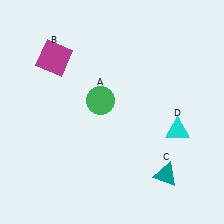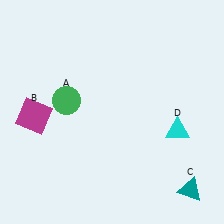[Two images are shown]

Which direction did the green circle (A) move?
The green circle (A) moved left.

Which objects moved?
The objects that moved are: the green circle (A), the magenta square (B), the teal triangle (C).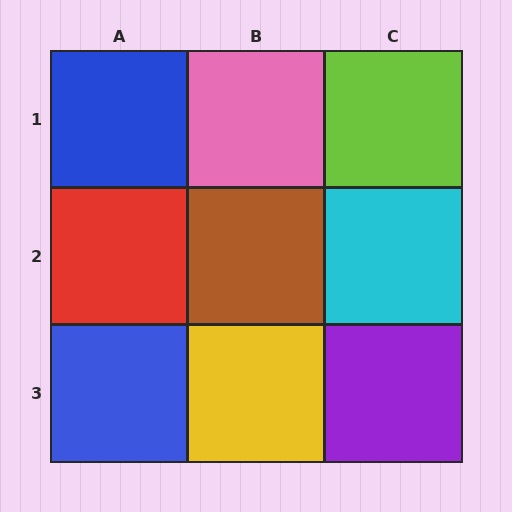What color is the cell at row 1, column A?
Blue.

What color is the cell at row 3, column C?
Purple.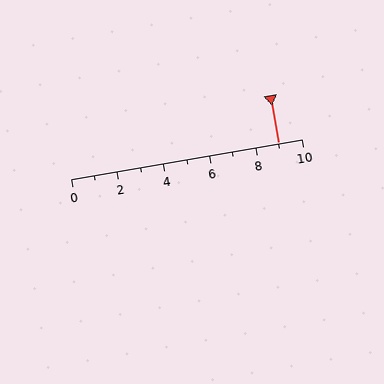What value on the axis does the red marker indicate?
The marker indicates approximately 9.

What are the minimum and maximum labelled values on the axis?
The axis runs from 0 to 10.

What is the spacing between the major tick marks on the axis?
The major ticks are spaced 2 apart.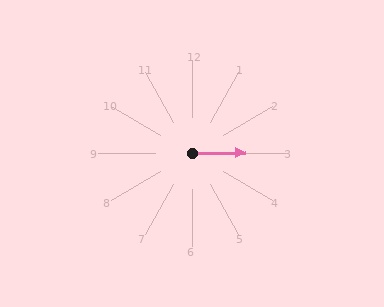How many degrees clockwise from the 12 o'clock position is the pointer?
Approximately 89 degrees.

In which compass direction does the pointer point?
East.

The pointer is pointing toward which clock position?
Roughly 3 o'clock.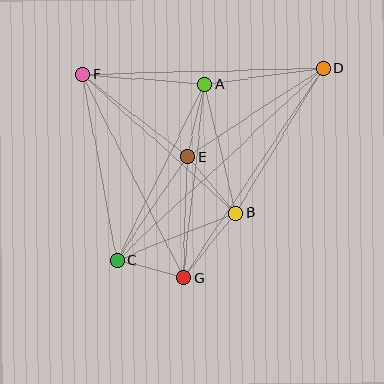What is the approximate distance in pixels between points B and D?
The distance between B and D is approximately 169 pixels.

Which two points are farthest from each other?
Points C and D are farthest from each other.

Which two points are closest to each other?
Points C and G are closest to each other.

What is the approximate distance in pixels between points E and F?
The distance between E and F is approximately 134 pixels.